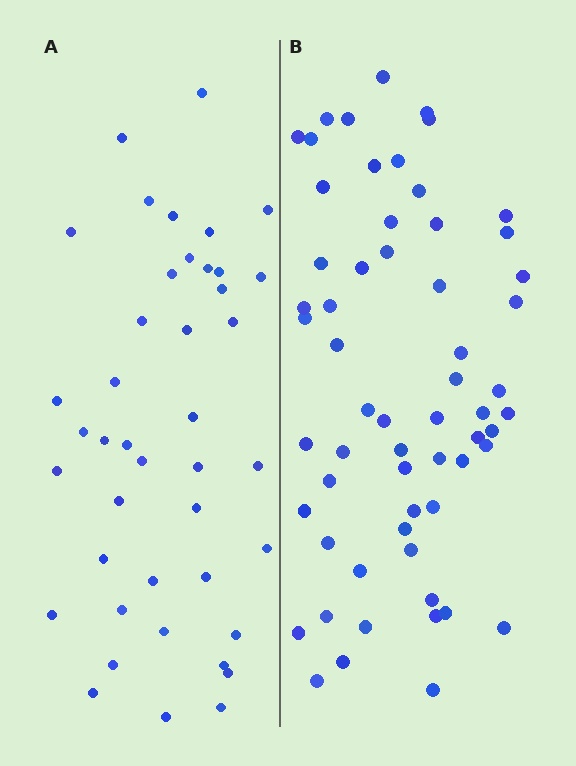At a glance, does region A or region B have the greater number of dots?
Region B (the right region) has more dots.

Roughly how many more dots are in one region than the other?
Region B has approximately 20 more dots than region A.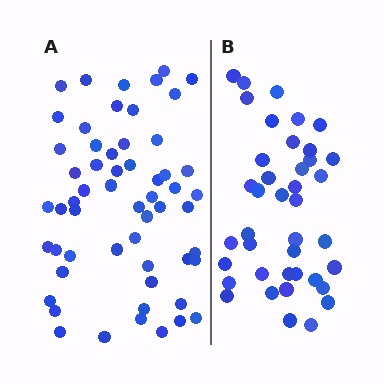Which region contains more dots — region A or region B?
Region A (the left region) has more dots.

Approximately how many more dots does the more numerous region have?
Region A has approximately 15 more dots than region B.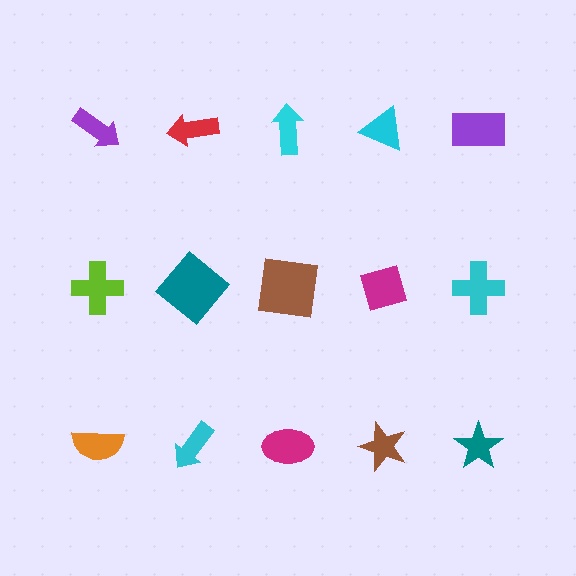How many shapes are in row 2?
5 shapes.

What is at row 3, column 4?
A brown star.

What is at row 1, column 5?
A purple rectangle.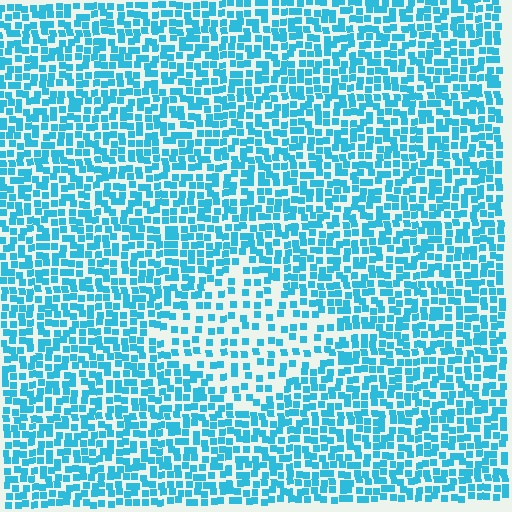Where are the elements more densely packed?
The elements are more densely packed outside the diamond boundary.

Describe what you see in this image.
The image contains small cyan elements arranged at two different densities. A diamond-shaped region is visible where the elements are less densely packed than the surrounding area.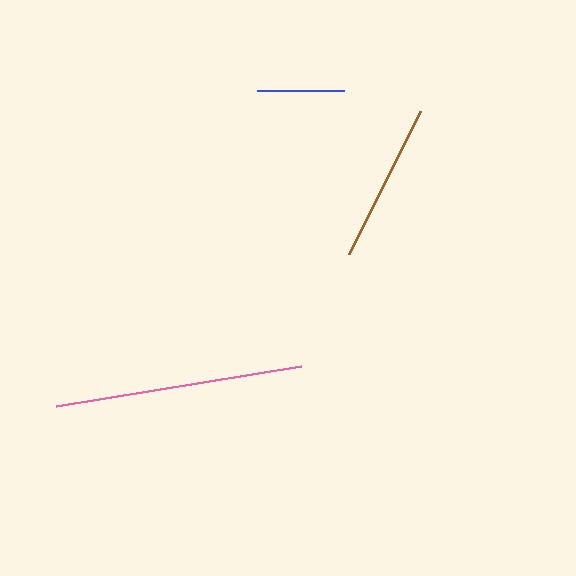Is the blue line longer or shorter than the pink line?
The pink line is longer than the blue line.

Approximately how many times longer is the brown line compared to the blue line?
The brown line is approximately 1.8 times the length of the blue line.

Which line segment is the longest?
The pink line is the longest at approximately 248 pixels.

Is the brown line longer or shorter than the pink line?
The pink line is longer than the brown line.